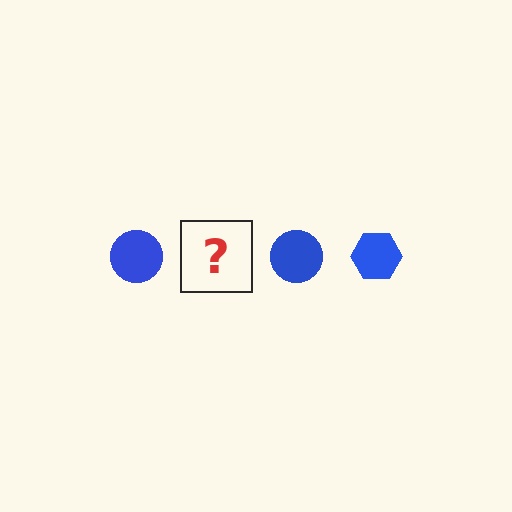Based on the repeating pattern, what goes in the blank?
The blank should be a blue hexagon.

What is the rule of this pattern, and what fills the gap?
The rule is that the pattern cycles through circle, hexagon shapes in blue. The gap should be filled with a blue hexagon.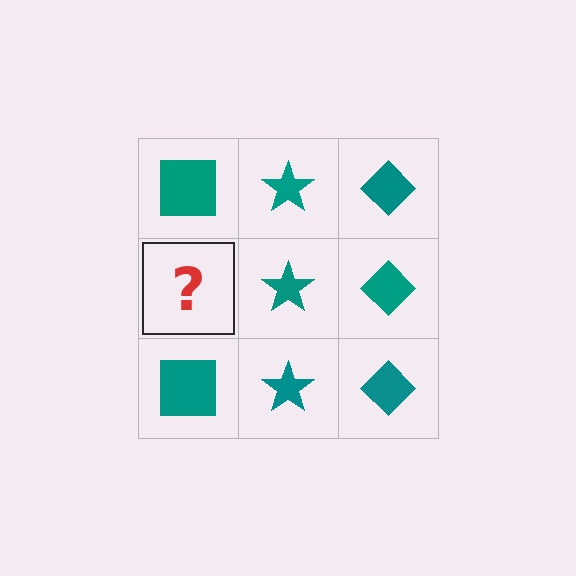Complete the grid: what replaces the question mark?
The question mark should be replaced with a teal square.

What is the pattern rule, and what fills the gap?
The rule is that each column has a consistent shape. The gap should be filled with a teal square.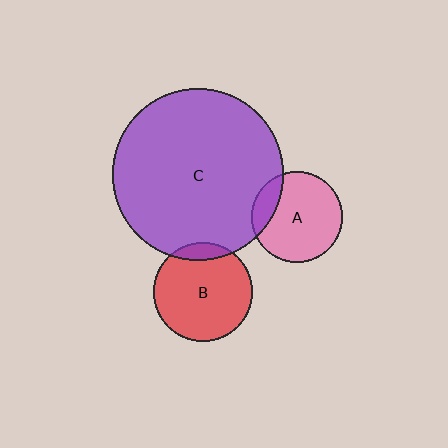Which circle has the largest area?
Circle C (purple).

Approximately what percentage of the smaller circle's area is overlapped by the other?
Approximately 10%.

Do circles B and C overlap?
Yes.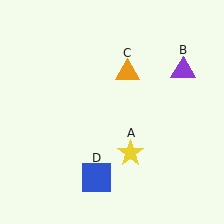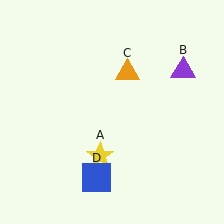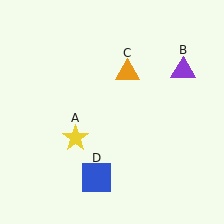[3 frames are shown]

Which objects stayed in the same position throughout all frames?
Purple triangle (object B) and orange triangle (object C) and blue square (object D) remained stationary.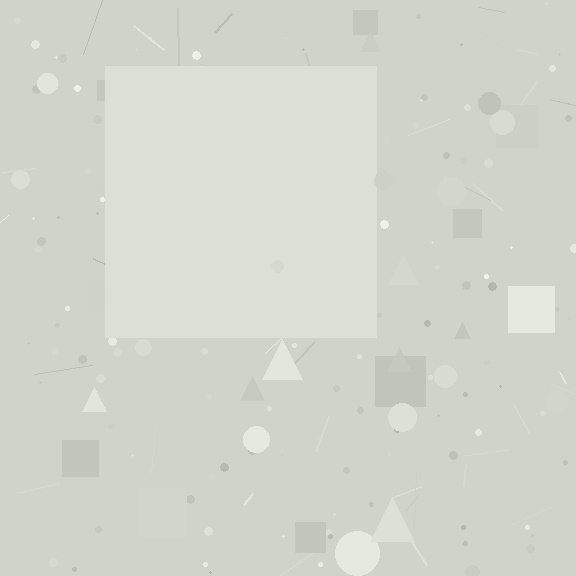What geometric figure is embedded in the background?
A square is embedded in the background.